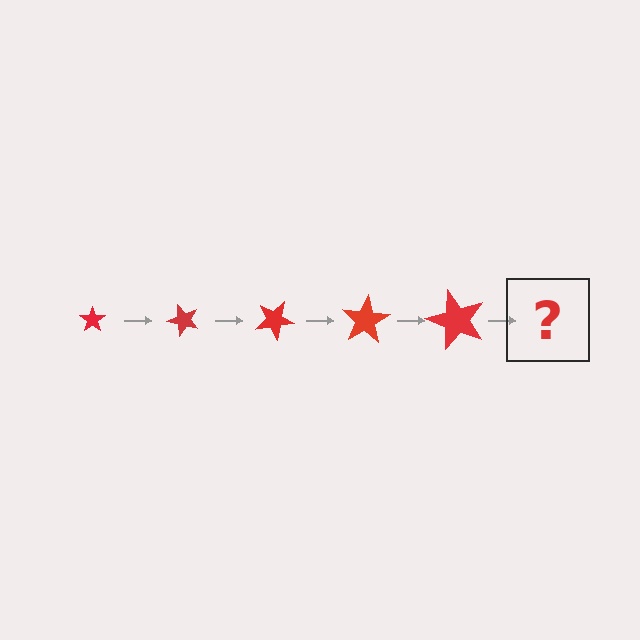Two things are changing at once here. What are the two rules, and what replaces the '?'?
The two rules are that the star grows larger each step and it rotates 50 degrees each step. The '?' should be a star, larger than the previous one and rotated 250 degrees from the start.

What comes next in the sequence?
The next element should be a star, larger than the previous one and rotated 250 degrees from the start.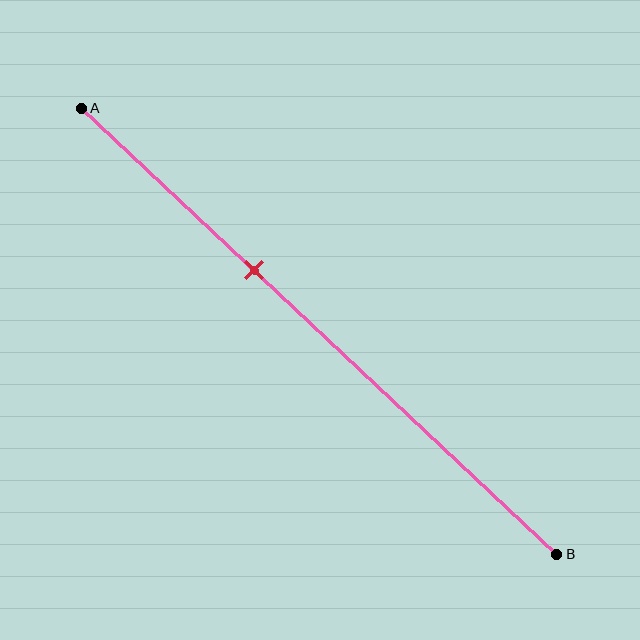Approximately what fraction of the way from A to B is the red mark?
The red mark is approximately 35% of the way from A to B.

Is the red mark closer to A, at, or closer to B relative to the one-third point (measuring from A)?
The red mark is approximately at the one-third point of segment AB.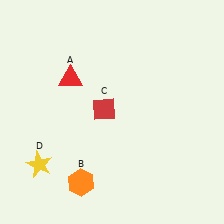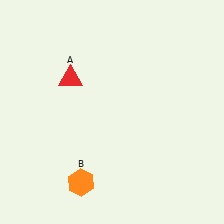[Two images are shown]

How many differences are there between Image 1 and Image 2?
There are 2 differences between the two images.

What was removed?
The yellow star (D), the red diamond (C) were removed in Image 2.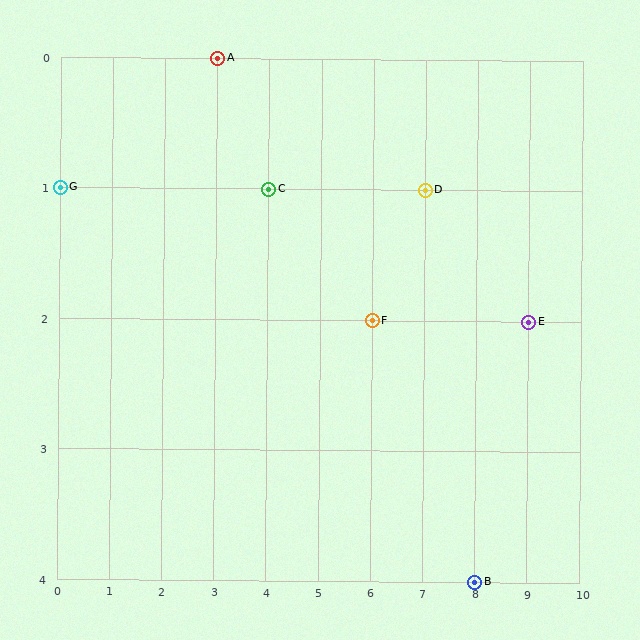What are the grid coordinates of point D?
Point D is at grid coordinates (7, 1).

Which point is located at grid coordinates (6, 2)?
Point F is at (6, 2).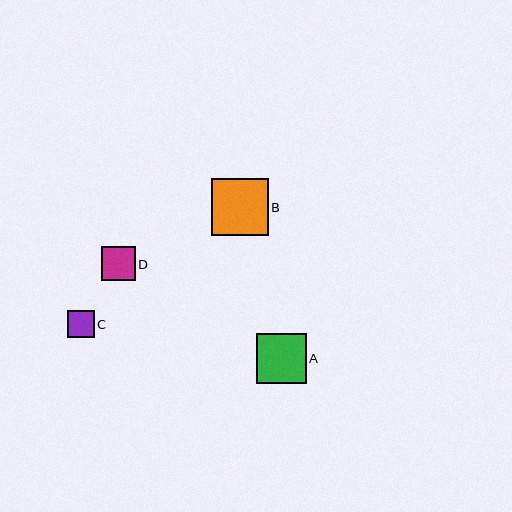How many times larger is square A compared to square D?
Square A is approximately 1.5 times the size of square D.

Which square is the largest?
Square B is the largest with a size of approximately 57 pixels.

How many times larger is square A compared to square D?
Square A is approximately 1.5 times the size of square D.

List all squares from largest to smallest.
From largest to smallest: B, A, D, C.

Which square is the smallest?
Square C is the smallest with a size of approximately 27 pixels.